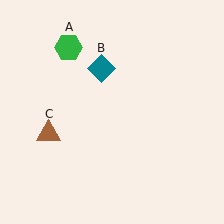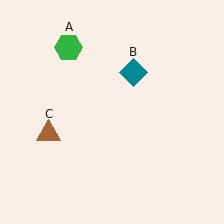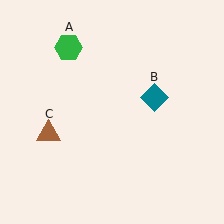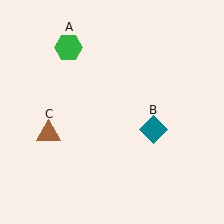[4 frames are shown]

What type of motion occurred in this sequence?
The teal diamond (object B) rotated clockwise around the center of the scene.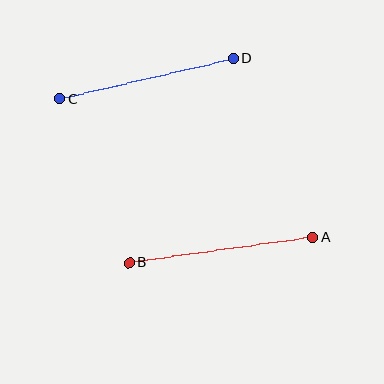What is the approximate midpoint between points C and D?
The midpoint is at approximately (146, 78) pixels.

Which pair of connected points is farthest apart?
Points A and B are farthest apart.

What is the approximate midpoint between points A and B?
The midpoint is at approximately (221, 250) pixels.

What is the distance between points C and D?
The distance is approximately 178 pixels.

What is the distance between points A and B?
The distance is approximately 186 pixels.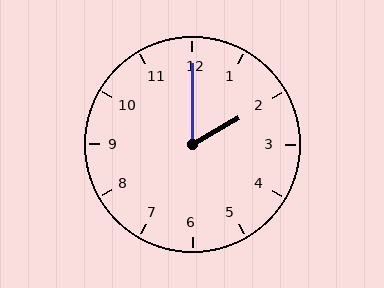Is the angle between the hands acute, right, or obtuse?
It is acute.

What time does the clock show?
2:00.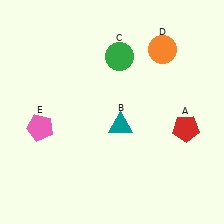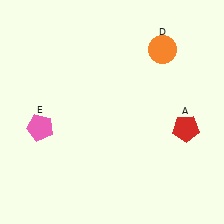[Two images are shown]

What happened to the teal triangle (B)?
The teal triangle (B) was removed in Image 2. It was in the bottom-right area of Image 1.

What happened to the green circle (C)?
The green circle (C) was removed in Image 2. It was in the top-right area of Image 1.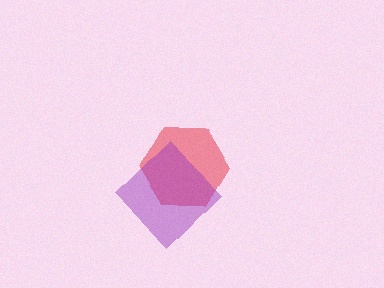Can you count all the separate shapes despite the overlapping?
Yes, there are 2 separate shapes.